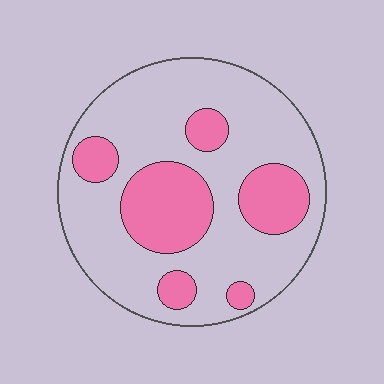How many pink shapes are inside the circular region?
6.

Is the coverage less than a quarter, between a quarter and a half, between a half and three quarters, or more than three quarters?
Between a quarter and a half.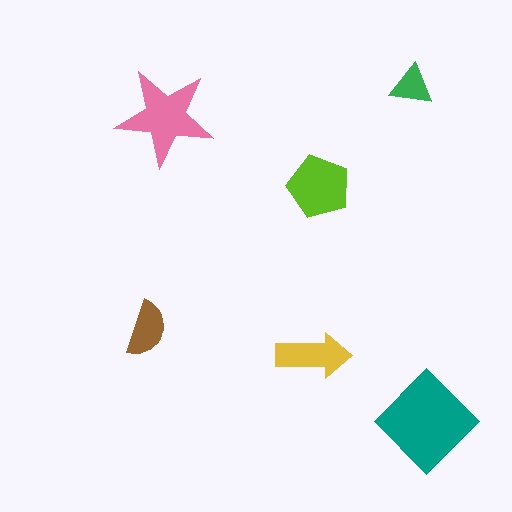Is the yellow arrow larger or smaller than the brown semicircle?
Larger.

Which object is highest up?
The green triangle is topmost.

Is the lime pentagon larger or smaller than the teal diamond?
Smaller.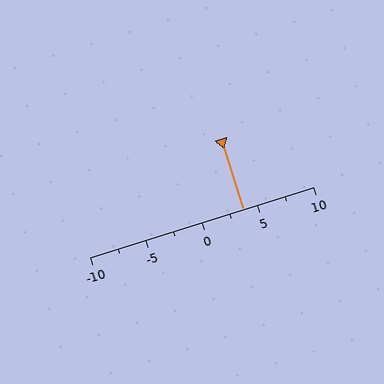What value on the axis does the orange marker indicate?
The marker indicates approximately 3.8.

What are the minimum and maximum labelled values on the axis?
The axis runs from -10 to 10.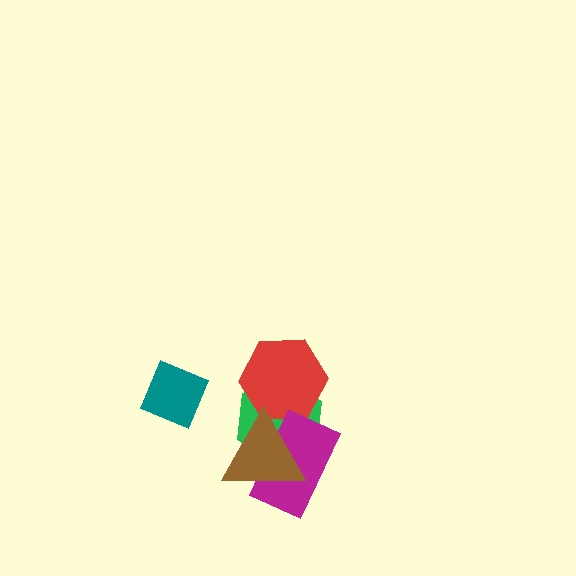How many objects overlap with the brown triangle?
3 objects overlap with the brown triangle.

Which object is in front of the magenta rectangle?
The brown triangle is in front of the magenta rectangle.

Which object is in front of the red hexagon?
The brown triangle is in front of the red hexagon.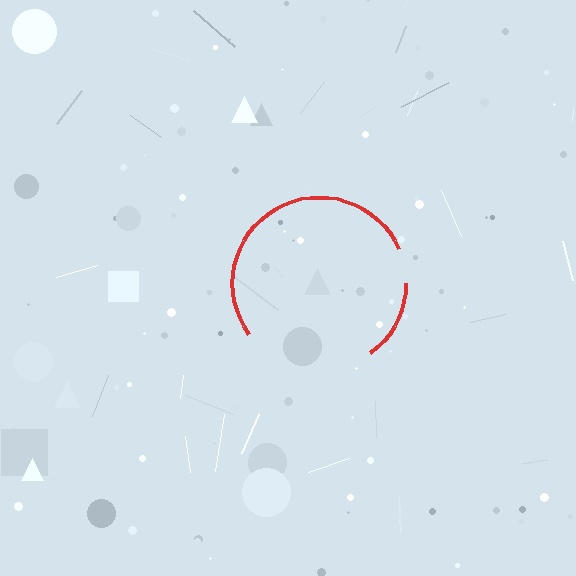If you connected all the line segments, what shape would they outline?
They would outline a circle.